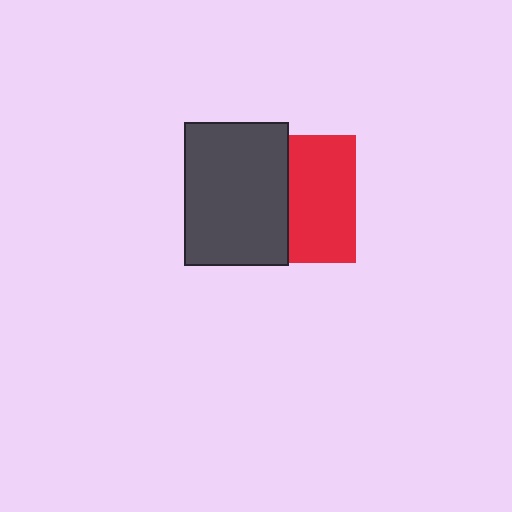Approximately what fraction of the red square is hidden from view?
Roughly 48% of the red square is hidden behind the dark gray rectangle.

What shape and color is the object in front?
The object in front is a dark gray rectangle.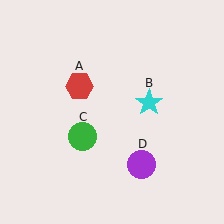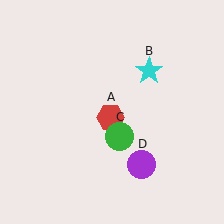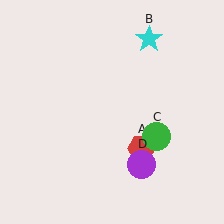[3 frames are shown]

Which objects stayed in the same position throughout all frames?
Purple circle (object D) remained stationary.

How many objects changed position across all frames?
3 objects changed position: red hexagon (object A), cyan star (object B), green circle (object C).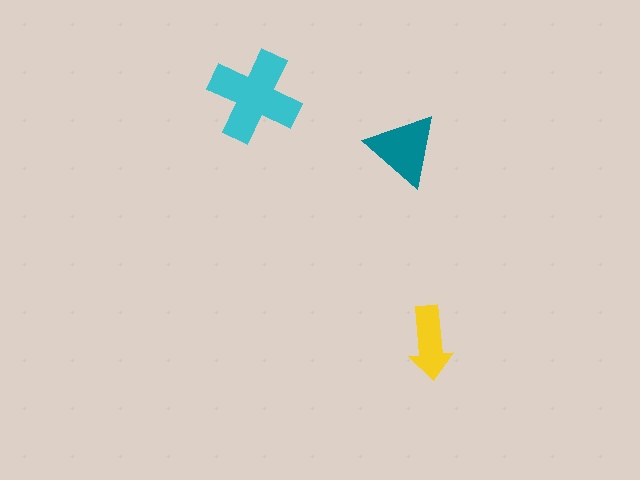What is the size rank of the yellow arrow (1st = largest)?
3rd.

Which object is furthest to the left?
The cyan cross is leftmost.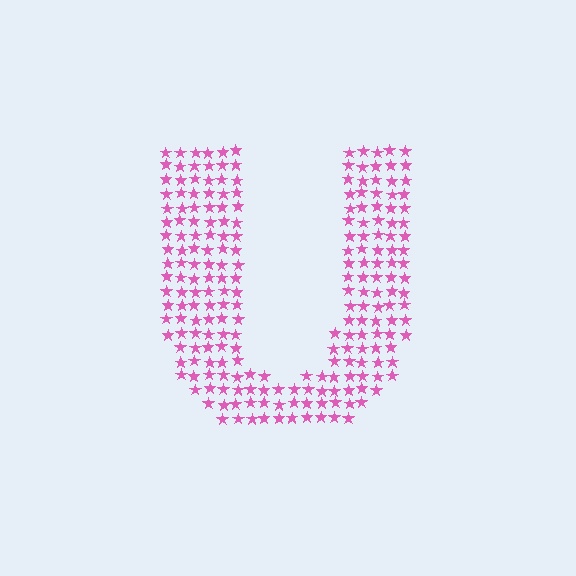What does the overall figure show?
The overall figure shows the letter U.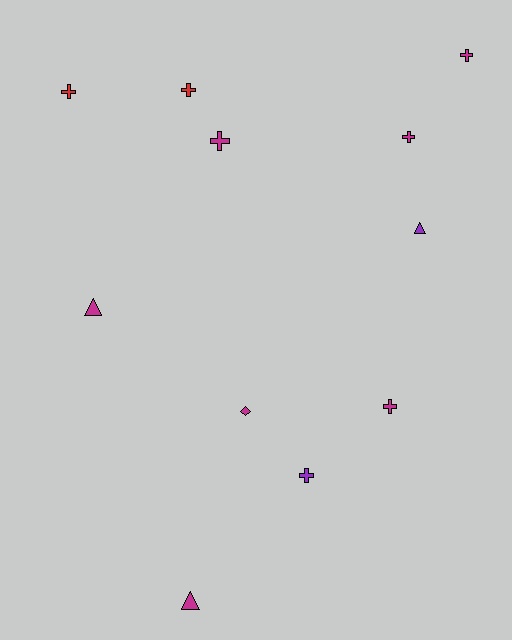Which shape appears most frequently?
Cross, with 7 objects.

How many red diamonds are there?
There are no red diamonds.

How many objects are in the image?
There are 11 objects.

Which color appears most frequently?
Magenta, with 7 objects.